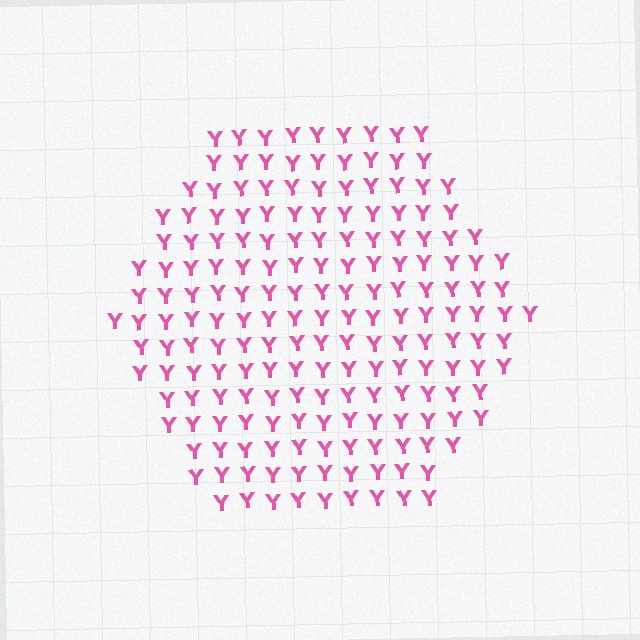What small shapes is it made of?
It is made of small letter Y's.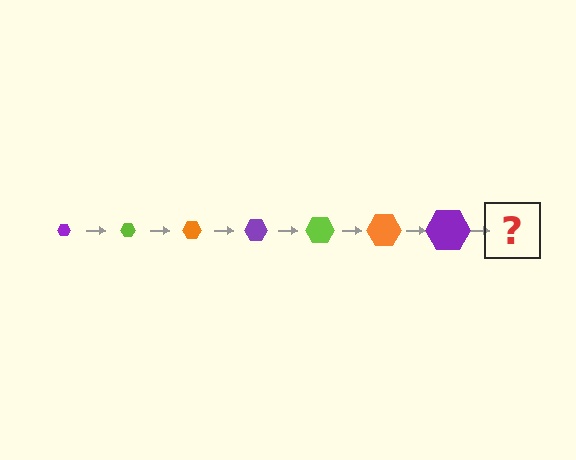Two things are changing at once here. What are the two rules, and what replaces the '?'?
The two rules are that the hexagon grows larger each step and the color cycles through purple, lime, and orange. The '?' should be a lime hexagon, larger than the previous one.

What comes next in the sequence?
The next element should be a lime hexagon, larger than the previous one.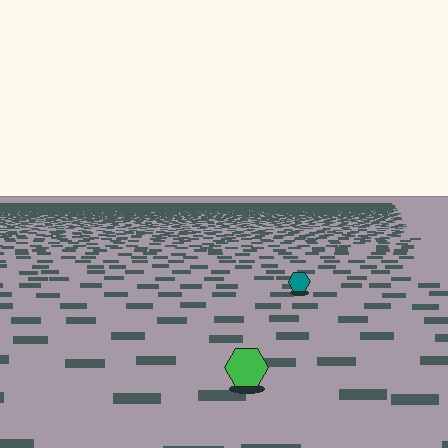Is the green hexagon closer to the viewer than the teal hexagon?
Yes. The green hexagon is closer — you can tell from the texture gradient: the ground texture is coarser near it.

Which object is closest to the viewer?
The green hexagon is closest. The texture marks near it are larger and more spread out.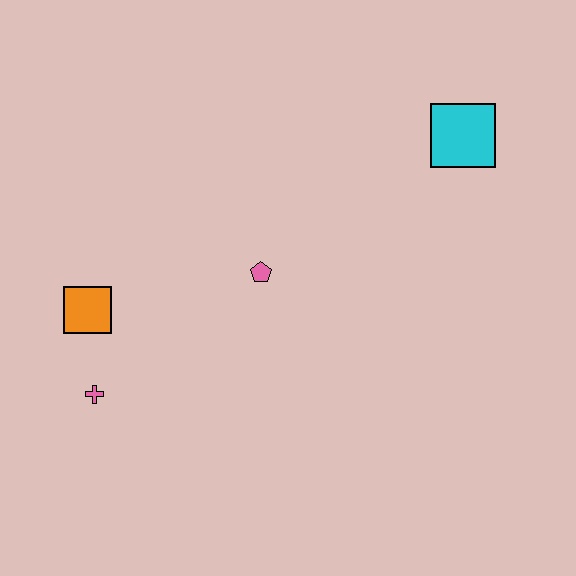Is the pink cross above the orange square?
No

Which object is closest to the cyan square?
The pink pentagon is closest to the cyan square.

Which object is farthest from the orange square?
The cyan square is farthest from the orange square.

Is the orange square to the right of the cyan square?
No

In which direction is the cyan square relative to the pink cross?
The cyan square is to the right of the pink cross.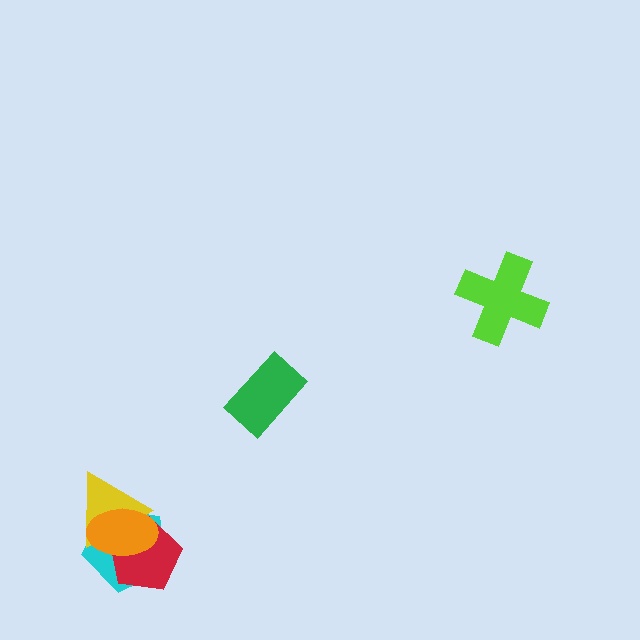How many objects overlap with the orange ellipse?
3 objects overlap with the orange ellipse.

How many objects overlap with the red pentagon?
3 objects overlap with the red pentagon.